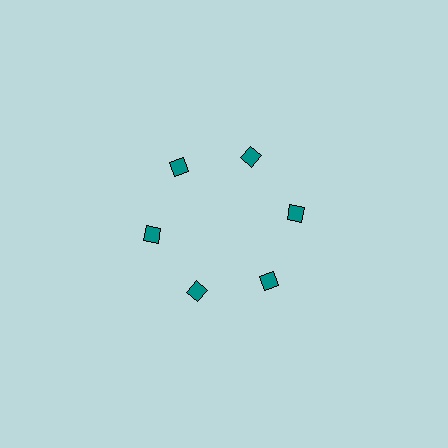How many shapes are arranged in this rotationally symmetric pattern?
There are 6 shapes, arranged in 6 groups of 1.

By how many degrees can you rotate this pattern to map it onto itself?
The pattern maps onto itself every 60 degrees of rotation.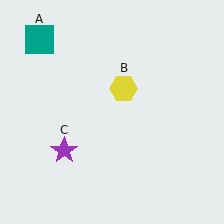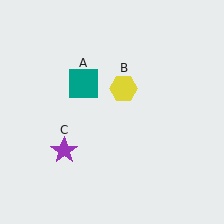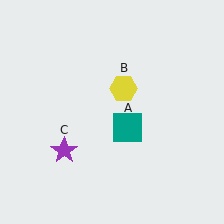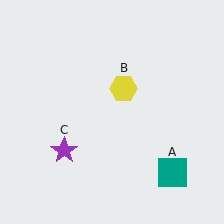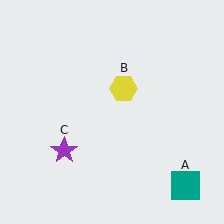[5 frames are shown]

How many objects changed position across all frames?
1 object changed position: teal square (object A).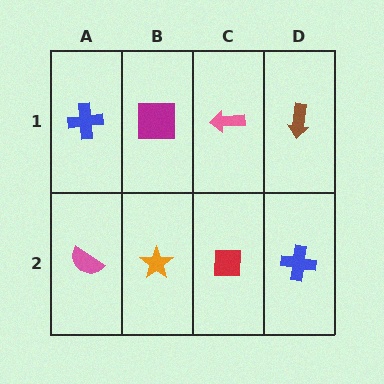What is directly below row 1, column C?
A red square.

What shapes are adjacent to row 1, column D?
A blue cross (row 2, column D), a pink arrow (row 1, column C).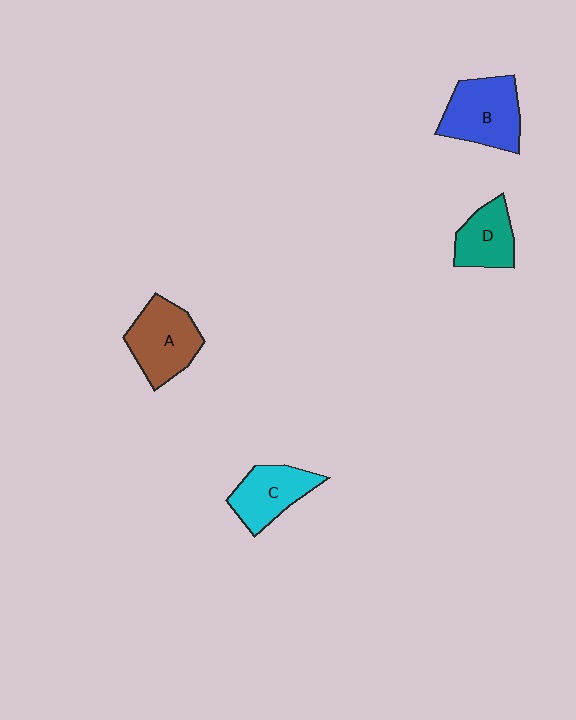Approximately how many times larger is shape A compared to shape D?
Approximately 1.4 times.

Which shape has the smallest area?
Shape D (teal).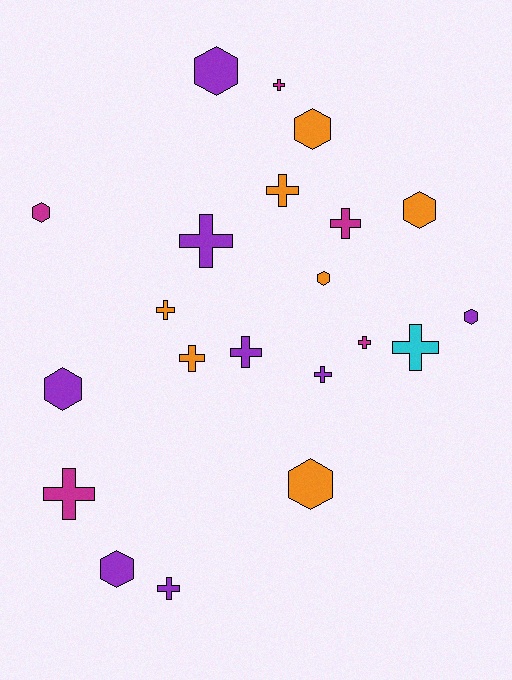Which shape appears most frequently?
Cross, with 12 objects.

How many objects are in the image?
There are 21 objects.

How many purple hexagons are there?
There are 4 purple hexagons.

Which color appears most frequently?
Purple, with 8 objects.